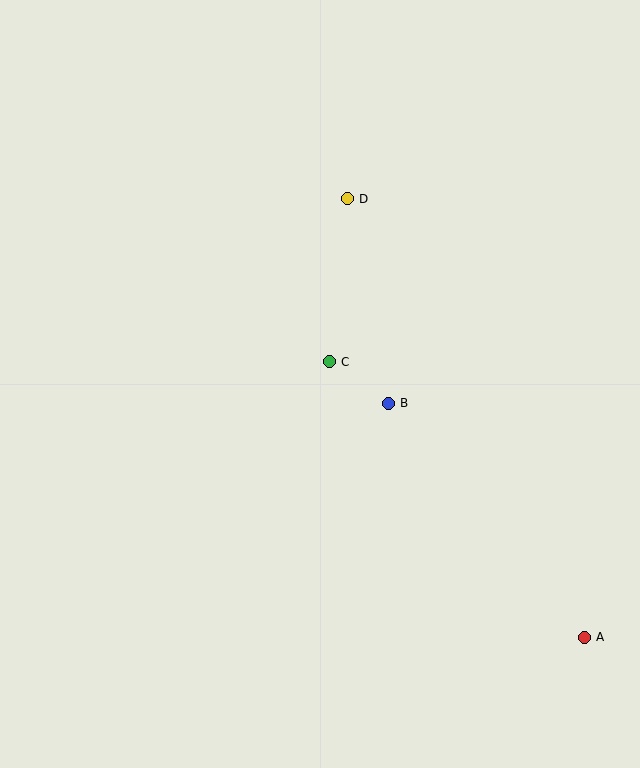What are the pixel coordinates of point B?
Point B is at (388, 403).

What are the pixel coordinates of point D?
Point D is at (347, 199).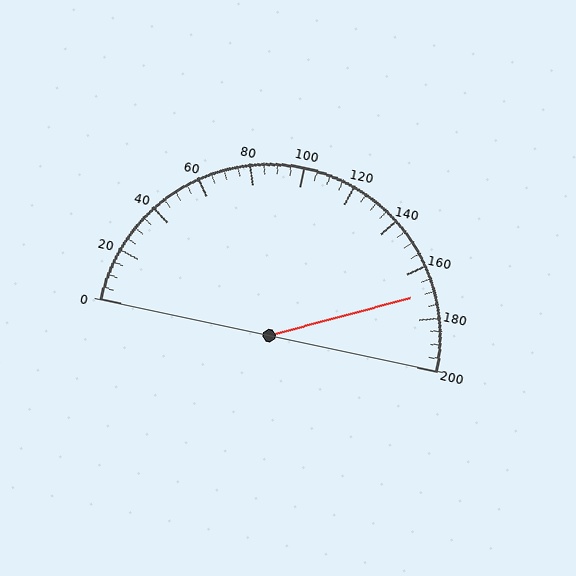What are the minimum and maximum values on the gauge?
The gauge ranges from 0 to 200.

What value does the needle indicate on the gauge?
The needle indicates approximately 170.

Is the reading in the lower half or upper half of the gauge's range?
The reading is in the upper half of the range (0 to 200).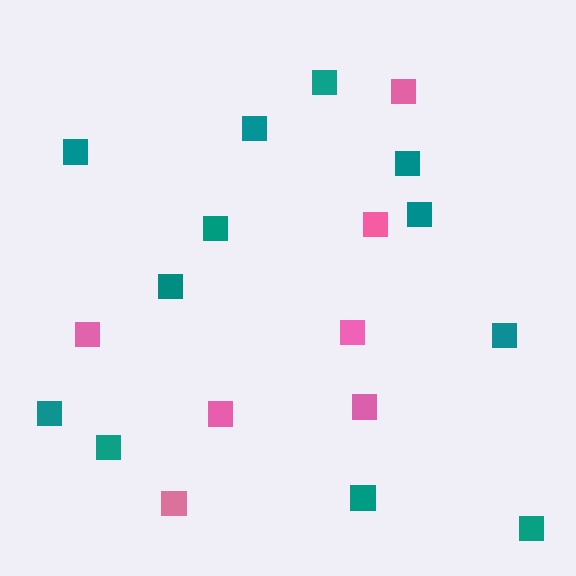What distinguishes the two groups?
There are 2 groups: one group of pink squares (7) and one group of teal squares (12).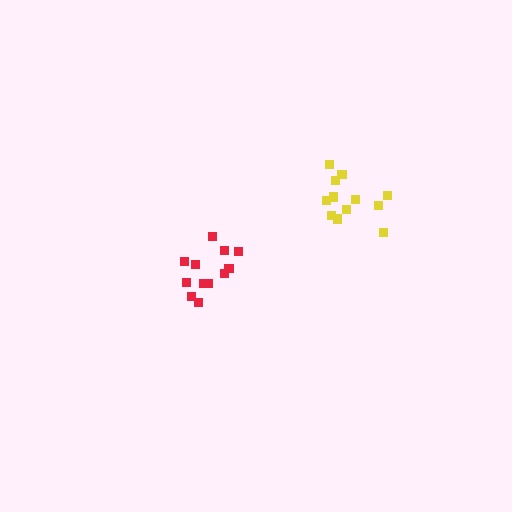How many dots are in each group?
Group 1: 12 dots, Group 2: 12 dots (24 total).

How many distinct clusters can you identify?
There are 2 distinct clusters.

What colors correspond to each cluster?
The clusters are colored: red, yellow.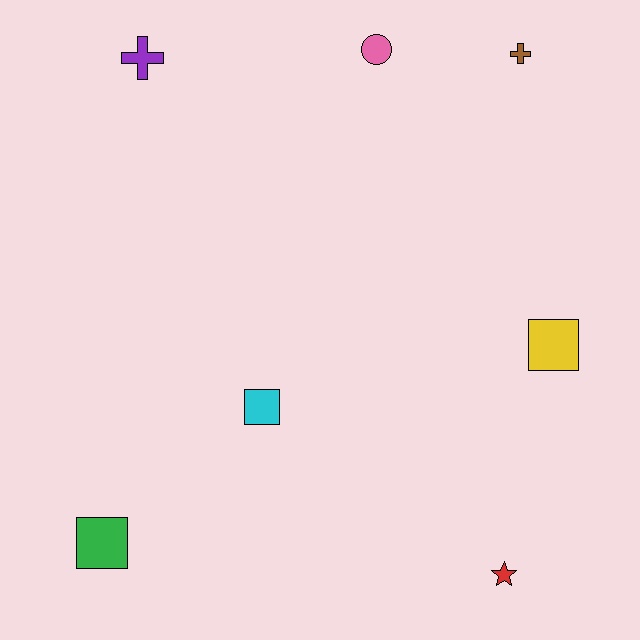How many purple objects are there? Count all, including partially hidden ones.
There is 1 purple object.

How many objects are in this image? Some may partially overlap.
There are 7 objects.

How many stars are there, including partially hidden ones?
There is 1 star.